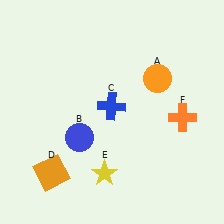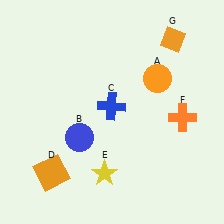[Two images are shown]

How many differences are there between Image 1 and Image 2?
There is 1 difference between the two images.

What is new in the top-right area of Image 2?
An orange diamond (G) was added in the top-right area of Image 2.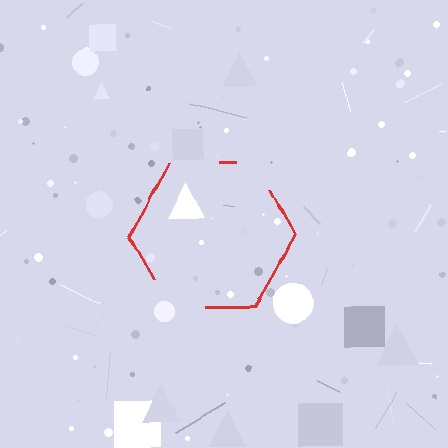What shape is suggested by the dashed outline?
The dashed outline suggests a hexagon.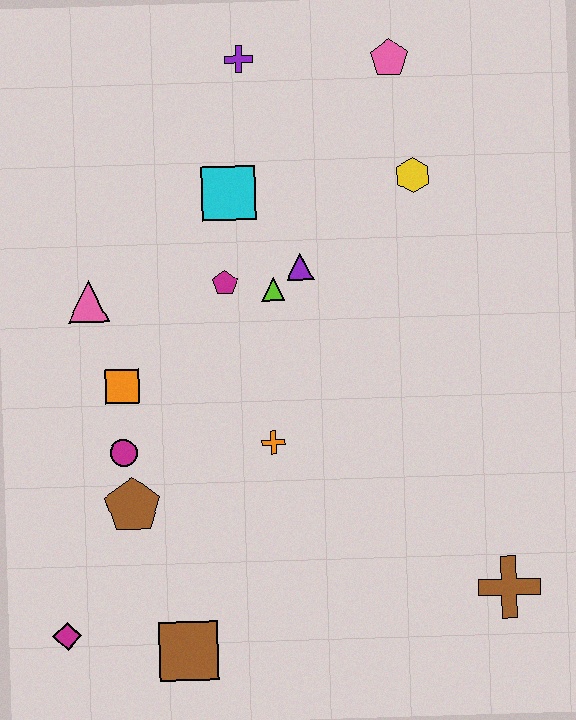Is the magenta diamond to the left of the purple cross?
Yes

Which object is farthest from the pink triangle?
The brown cross is farthest from the pink triangle.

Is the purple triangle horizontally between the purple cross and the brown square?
No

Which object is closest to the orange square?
The magenta circle is closest to the orange square.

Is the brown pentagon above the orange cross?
No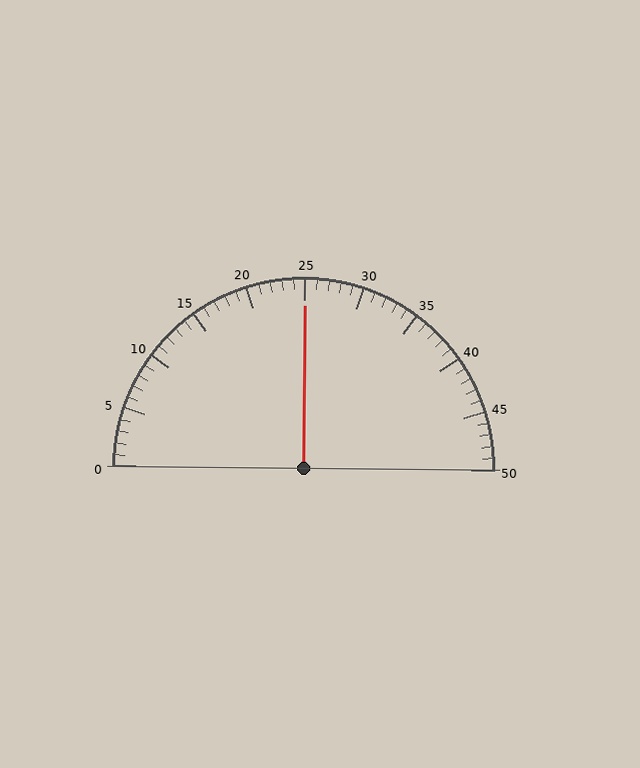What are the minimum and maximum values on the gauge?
The gauge ranges from 0 to 50.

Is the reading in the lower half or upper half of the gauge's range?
The reading is in the upper half of the range (0 to 50).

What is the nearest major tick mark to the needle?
The nearest major tick mark is 25.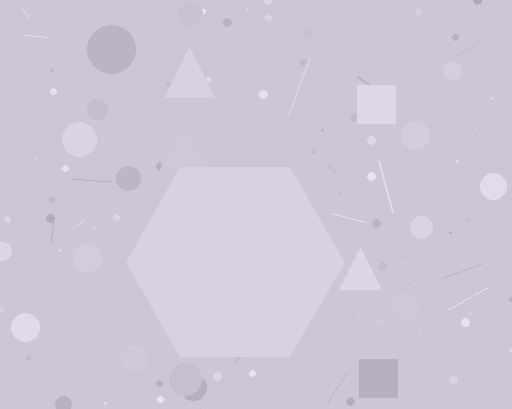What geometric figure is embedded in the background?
A hexagon is embedded in the background.